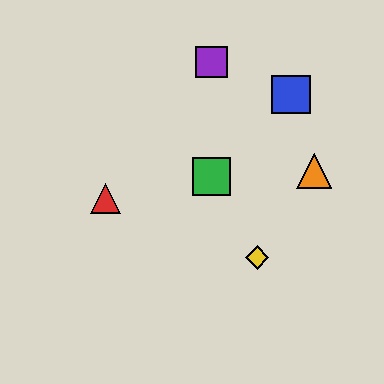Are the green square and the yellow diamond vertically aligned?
No, the green square is at x≈212 and the yellow diamond is at x≈257.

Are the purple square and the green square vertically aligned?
Yes, both are at x≈212.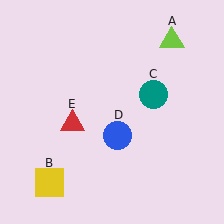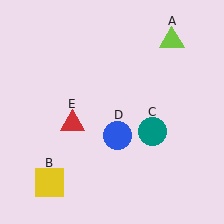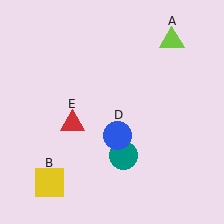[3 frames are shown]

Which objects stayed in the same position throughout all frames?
Lime triangle (object A) and yellow square (object B) and blue circle (object D) and red triangle (object E) remained stationary.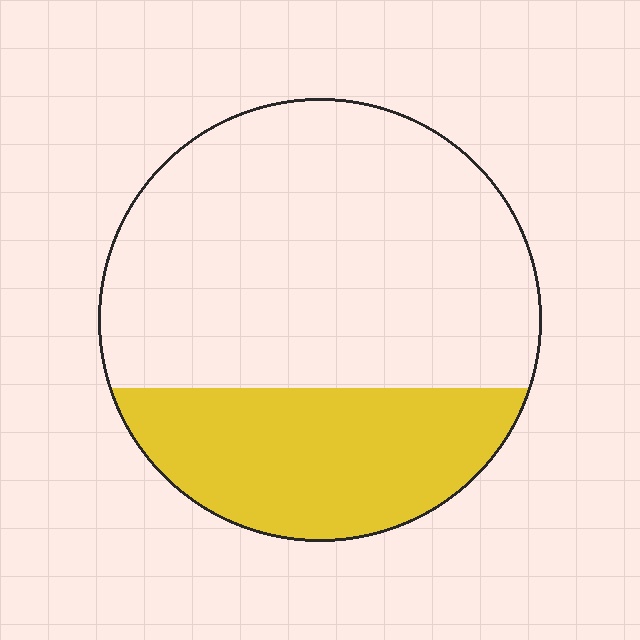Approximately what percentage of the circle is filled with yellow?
Approximately 30%.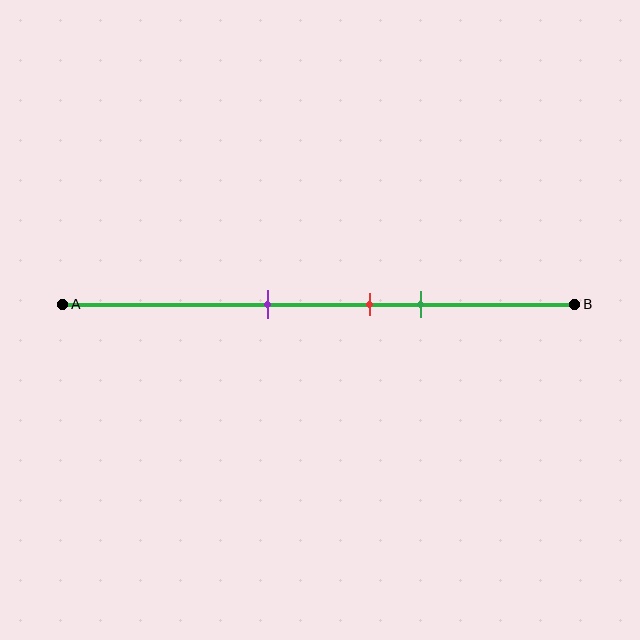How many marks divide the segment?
There are 3 marks dividing the segment.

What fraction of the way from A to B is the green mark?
The green mark is approximately 70% (0.7) of the way from A to B.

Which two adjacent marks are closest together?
The red and green marks are the closest adjacent pair.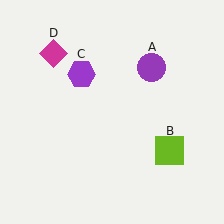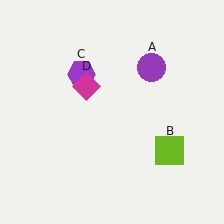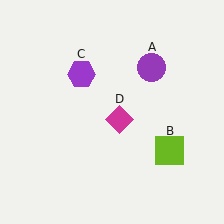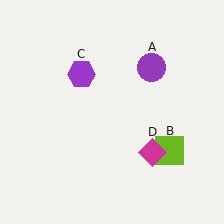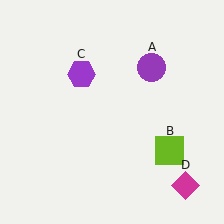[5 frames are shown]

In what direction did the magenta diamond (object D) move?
The magenta diamond (object D) moved down and to the right.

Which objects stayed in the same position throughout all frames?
Purple circle (object A) and lime square (object B) and purple hexagon (object C) remained stationary.